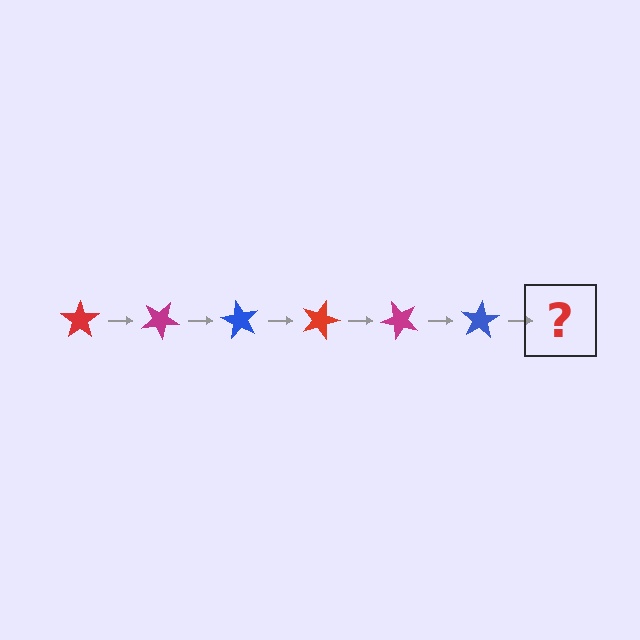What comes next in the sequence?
The next element should be a red star, rotated 180 degrees from the start.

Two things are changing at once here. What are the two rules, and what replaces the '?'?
The two rules are that it rotates 30 degrees each step and the color cycles through red, magenta, and blue. The '?' should be a red star, rotated 180 degrees from the start.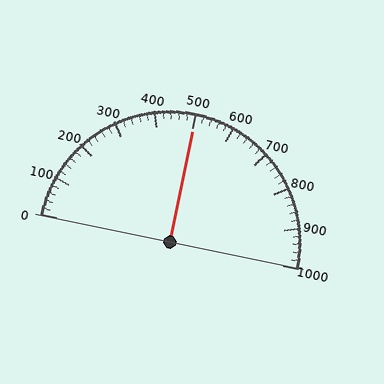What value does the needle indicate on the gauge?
The needle indicates approximately 500.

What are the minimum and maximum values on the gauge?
The gauge ranges from 0 to 1000.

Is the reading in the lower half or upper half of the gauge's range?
The reading is in the upper half of the range (0 to 1000).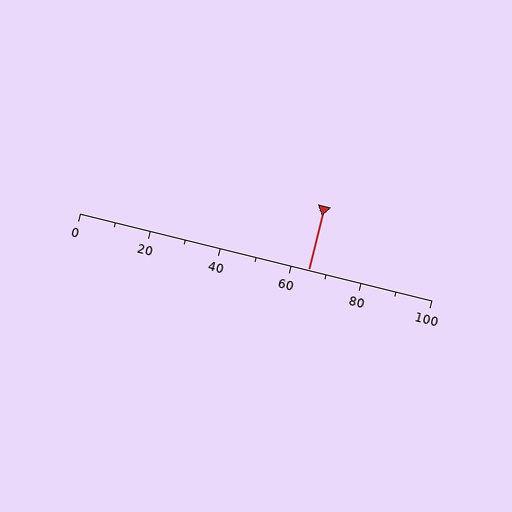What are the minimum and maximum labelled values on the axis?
The axis runs from 0 to 100.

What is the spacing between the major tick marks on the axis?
The major ticks are spaced 20 apart.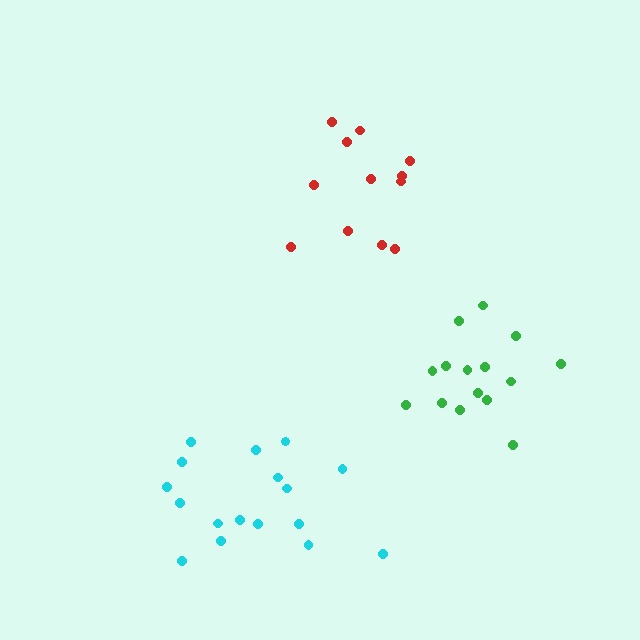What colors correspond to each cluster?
The clusters are colored: cyan, red, green.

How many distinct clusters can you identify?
There are 3 distinct clusters.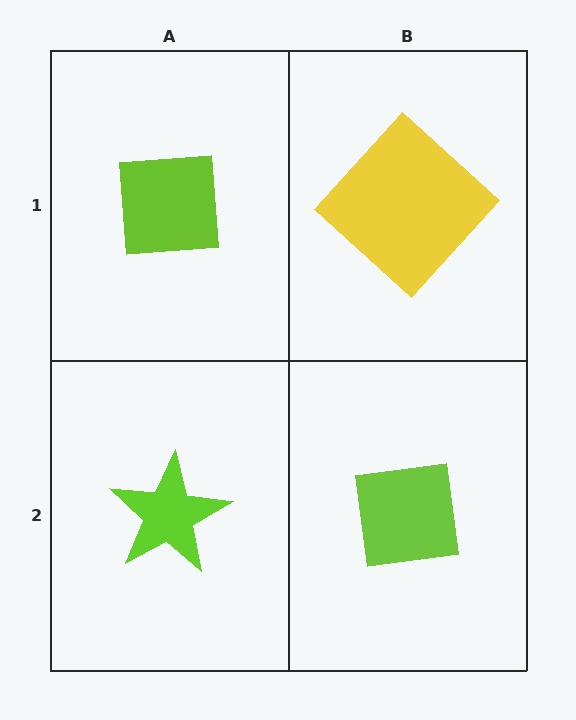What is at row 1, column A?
A lime square.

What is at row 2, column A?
A lime star.